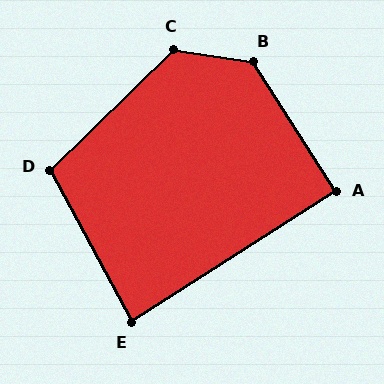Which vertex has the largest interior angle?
B, at approximately 132 degrees.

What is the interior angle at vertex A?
Approximately 90 degrees (approximately right).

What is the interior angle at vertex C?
Approximately 127 degrees (obtuse).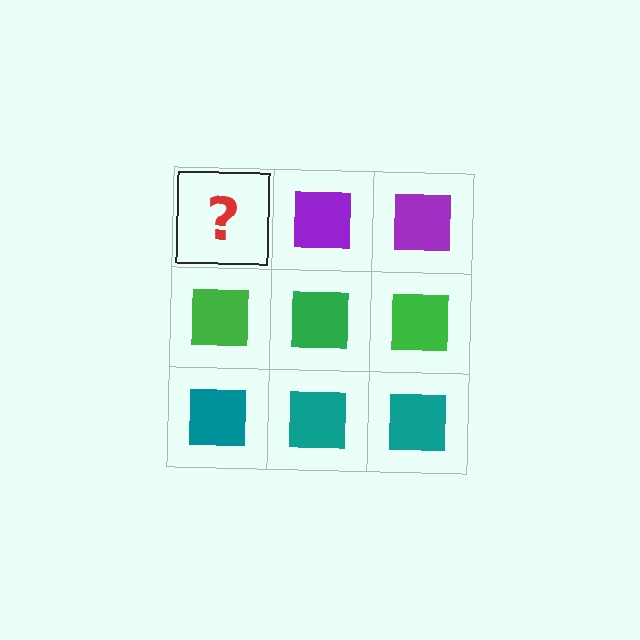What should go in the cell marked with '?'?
The missing cell should contain a purple square.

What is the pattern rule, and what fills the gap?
The rule is that each row has a consistent color. The gap should be filled with a purple square.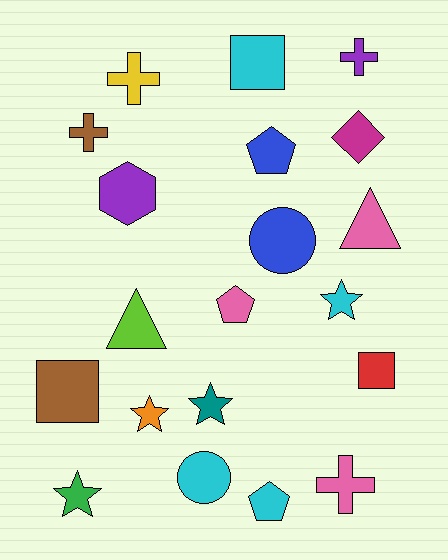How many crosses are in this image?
There are 4 crosses.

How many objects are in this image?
There are 20 objects.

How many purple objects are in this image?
There are 2 purple objects.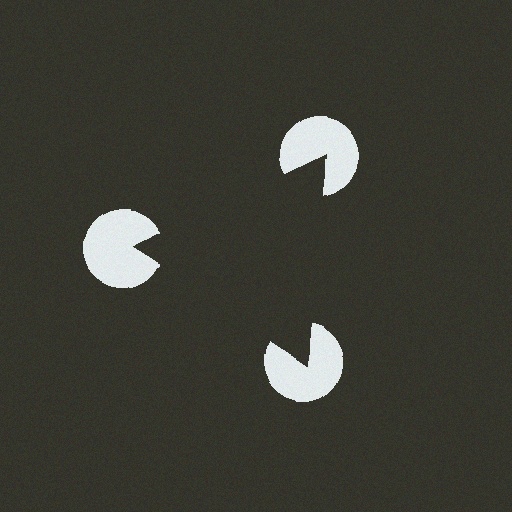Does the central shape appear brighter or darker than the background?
It typically appears slightly darker than the background, even though no actual brightness change is drawn.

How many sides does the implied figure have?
3 sides.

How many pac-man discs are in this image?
There are 3 — one at each vertex of the illusory triangle.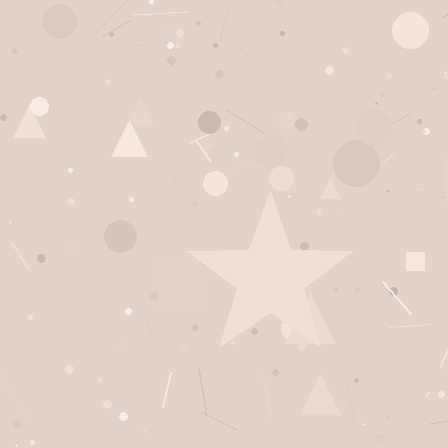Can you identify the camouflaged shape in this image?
The camouflaged shape is a star.